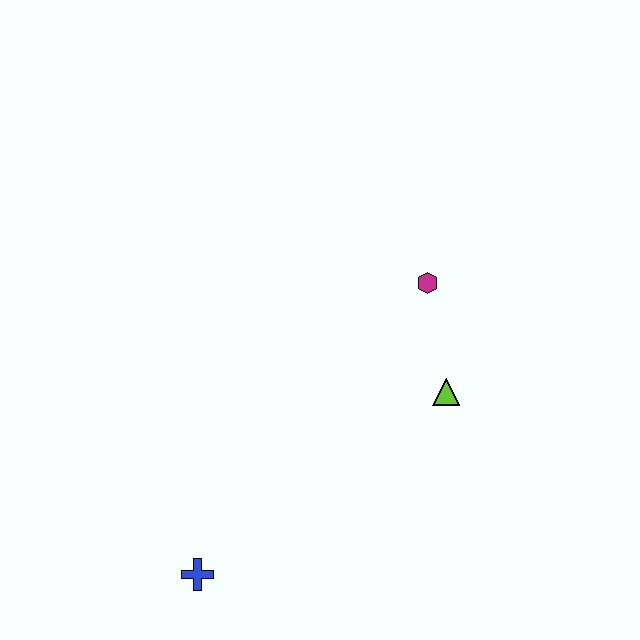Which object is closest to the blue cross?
The lime triangle is closest to the blue cross.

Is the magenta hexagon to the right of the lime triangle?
No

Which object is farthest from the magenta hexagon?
The blue cross is farthest from the magenta hexagon.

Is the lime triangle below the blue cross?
No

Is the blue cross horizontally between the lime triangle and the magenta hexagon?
No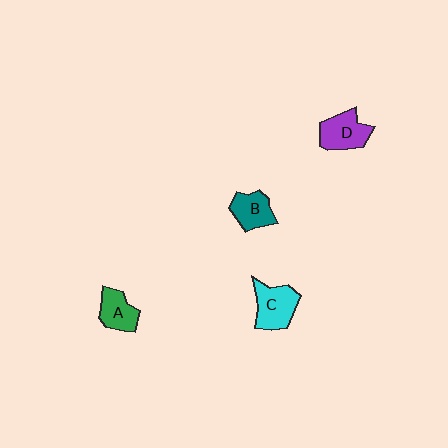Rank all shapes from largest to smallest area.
From largest to smallest: C (cyan), D (purple), B (teal), A (green).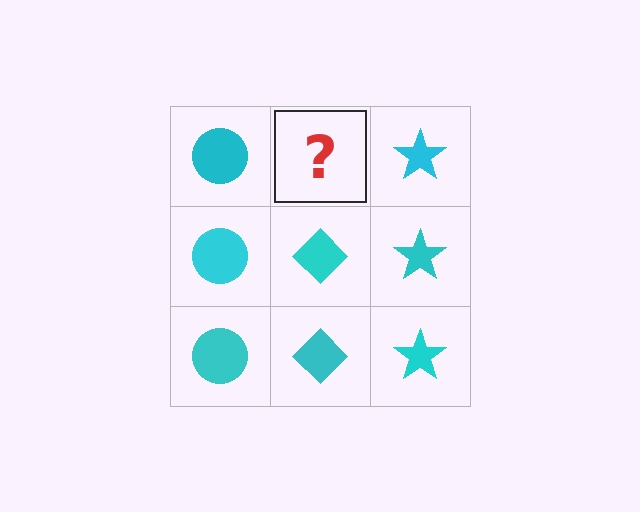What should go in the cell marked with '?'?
The missing cell should contain a cyan diamond.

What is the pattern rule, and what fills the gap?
The rule is that each column has a consistent shape. The gap should be filled with a cyan diamond.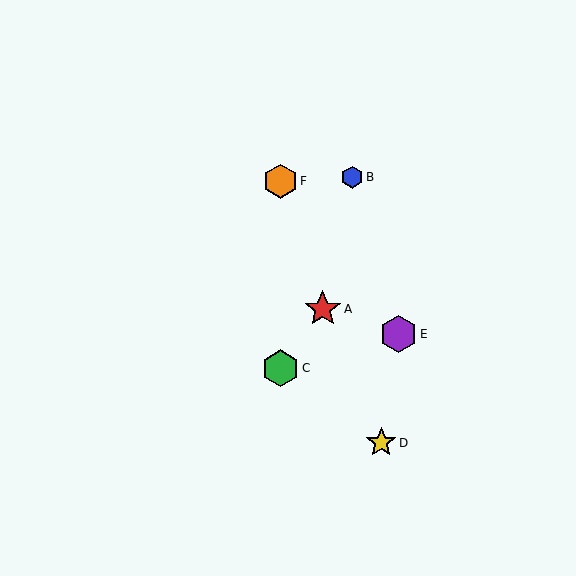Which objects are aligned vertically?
Objects C, F are aligned vertically.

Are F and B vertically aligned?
No, F is at x≈280 and B is at x≈352.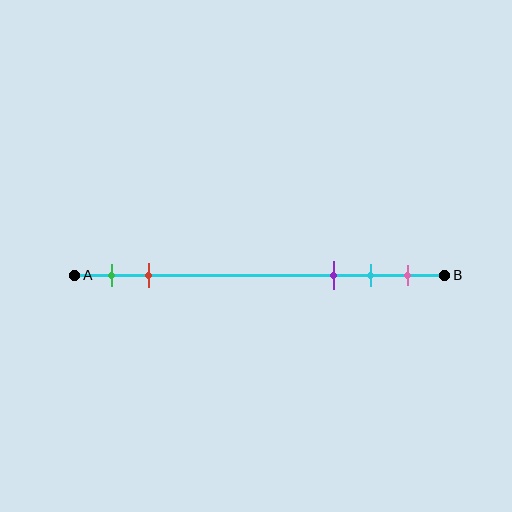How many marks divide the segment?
There are 5 marks dividing the segment.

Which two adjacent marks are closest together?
The cyan and pink marks are the closest adjacent pair.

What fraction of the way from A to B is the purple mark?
The purple mark is approximately 70% (0.7) of the way from A to B.